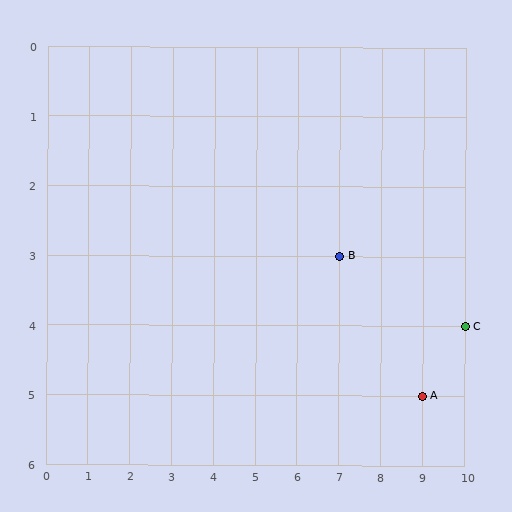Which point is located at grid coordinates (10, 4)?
Point C is at (10, 4).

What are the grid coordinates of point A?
Point A is at grid coordinates (9, 5).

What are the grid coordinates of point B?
Point B is at grid coordinates (7, 3).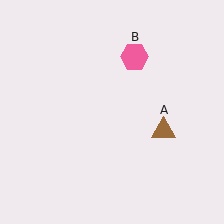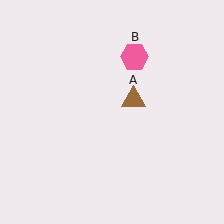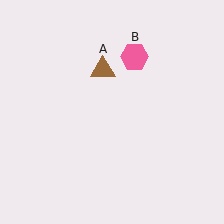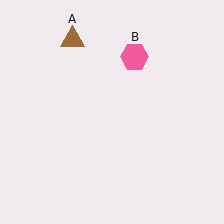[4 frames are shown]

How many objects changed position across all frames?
1 object changed position: brown triangle (object A).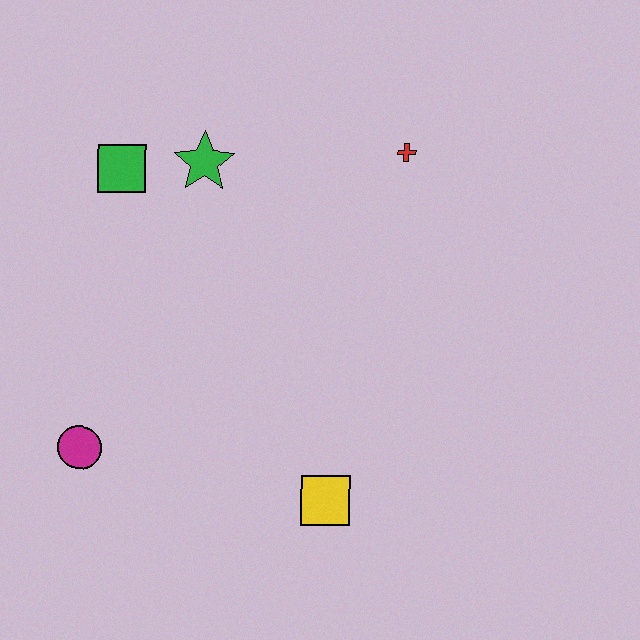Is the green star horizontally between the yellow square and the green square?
Yes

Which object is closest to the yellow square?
The magenta circle is closest to the yellow square.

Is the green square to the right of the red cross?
No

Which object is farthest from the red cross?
The magenta circle is farthest from the red cross.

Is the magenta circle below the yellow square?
No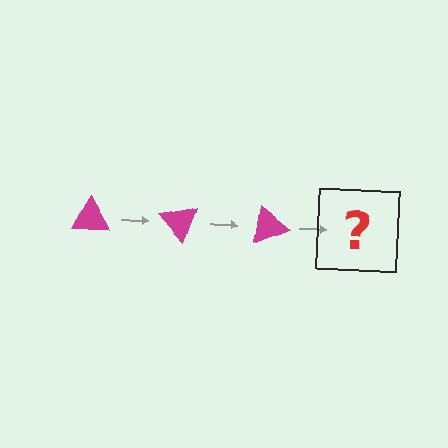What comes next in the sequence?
The next element should be a magenta triangle rotated 150 degrees.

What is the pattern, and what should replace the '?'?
The pattern is that the triangle rotates 50 degrees each step. The '?' should be a magenta triangle rotated 150 degrees.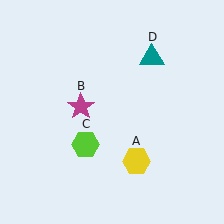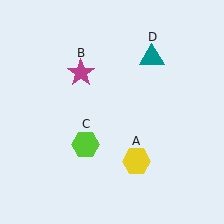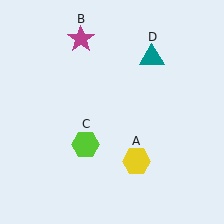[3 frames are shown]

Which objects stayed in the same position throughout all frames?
Yellow hexagon (object A) and lime hexagon (object C) and teal triangle (object D) remained stationary.